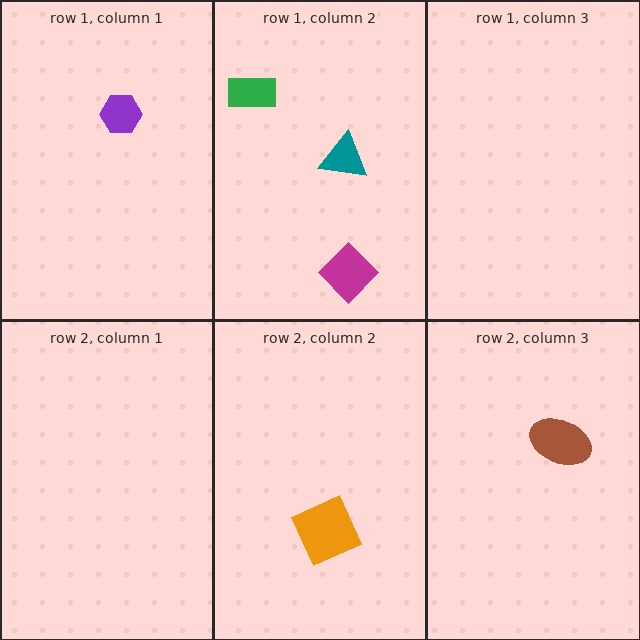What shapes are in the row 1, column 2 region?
The green rectangle, the teal triangle, the magenta diamond.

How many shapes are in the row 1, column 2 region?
3.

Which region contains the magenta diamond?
The row 1, column 2 region.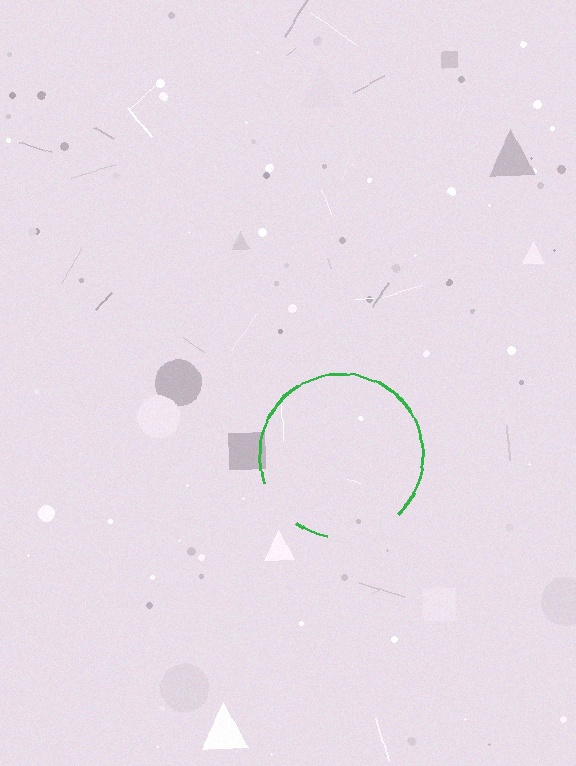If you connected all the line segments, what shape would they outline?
They would outline a circle.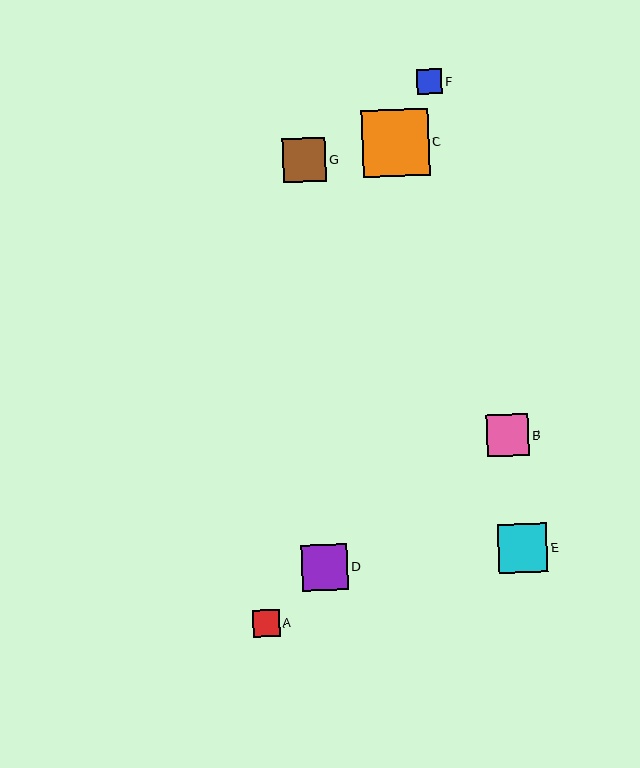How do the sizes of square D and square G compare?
Square D and square G are approximately the same size.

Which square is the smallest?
Square F is the smallest with a size of approximately 26 pixels.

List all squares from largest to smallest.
From largest to smallest: C, E, D, G, B, A, F.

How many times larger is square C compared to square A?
Square C is approximately 2.5 times the size of square A.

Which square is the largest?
Square C is the largest with a size of approximately 67 pixels.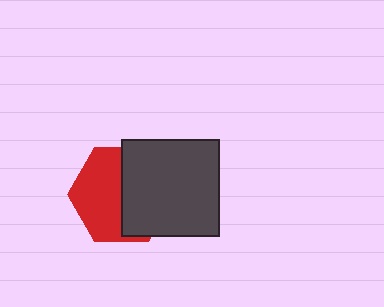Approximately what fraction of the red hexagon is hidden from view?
Roughly 48% of the red hexagon is hidden behind the dark gray square.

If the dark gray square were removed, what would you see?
You would see the complete red hexagon.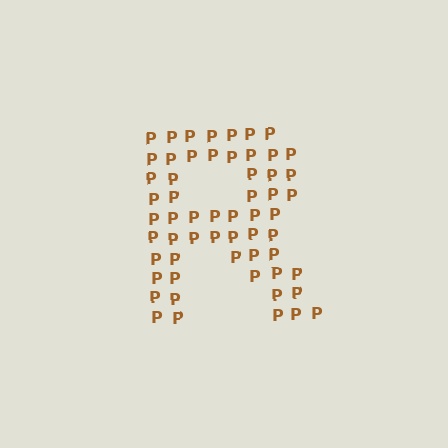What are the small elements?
The small elements are letter P's.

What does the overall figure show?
The overall figure shows the letter R.